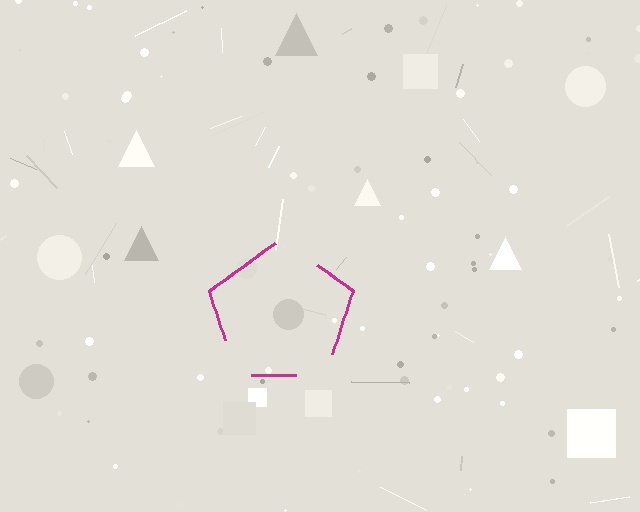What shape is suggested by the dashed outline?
The dashed outline suggests a pentagon.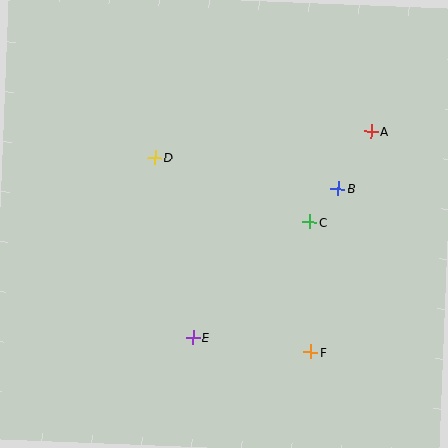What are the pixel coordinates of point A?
Point A is at (371, 131).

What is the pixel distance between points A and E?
The distance between A and E is 273 pixels.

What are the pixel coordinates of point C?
Point C is at (310, 222).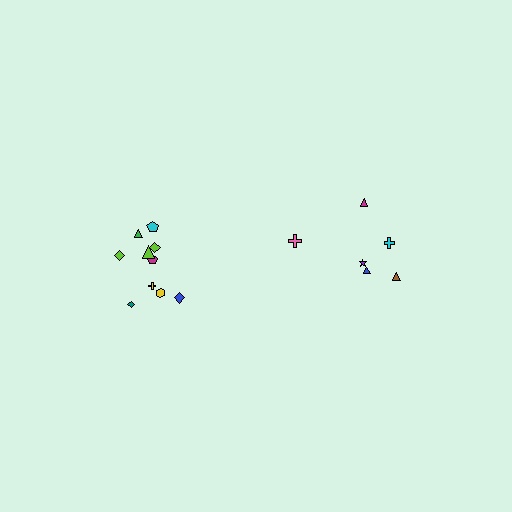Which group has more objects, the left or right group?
The left group.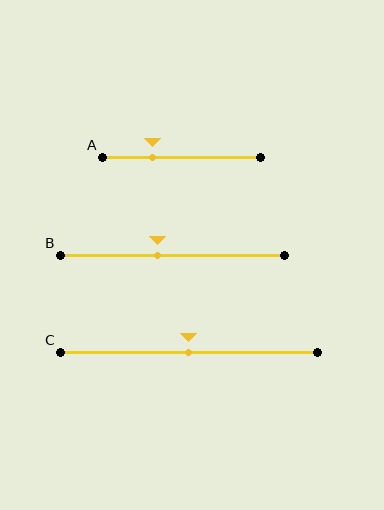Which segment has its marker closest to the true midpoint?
Segment C has its marker closest to the true midpoint.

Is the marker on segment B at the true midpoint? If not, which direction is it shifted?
No, the marker on segment B is shifted to the left by about 7% of the segment length.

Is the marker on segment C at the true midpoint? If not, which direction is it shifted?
Yes, the marker on segment C is at the true midpoint.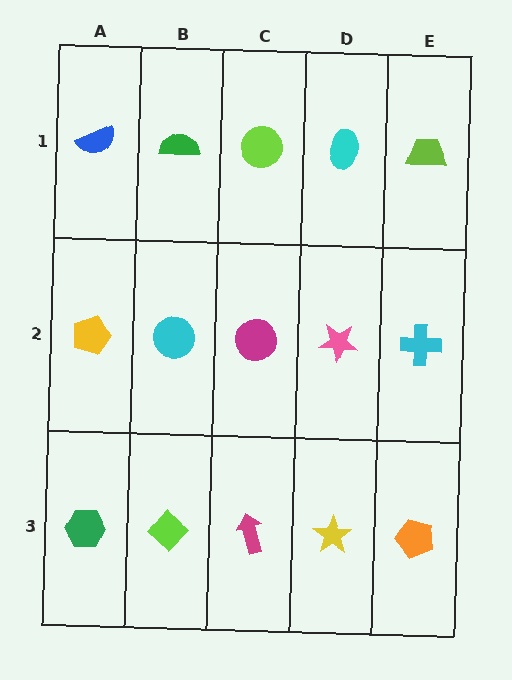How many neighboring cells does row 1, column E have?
2.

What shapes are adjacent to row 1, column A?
A yellow pentagon (row 2, column A), a green semicircle (row 1, column B).